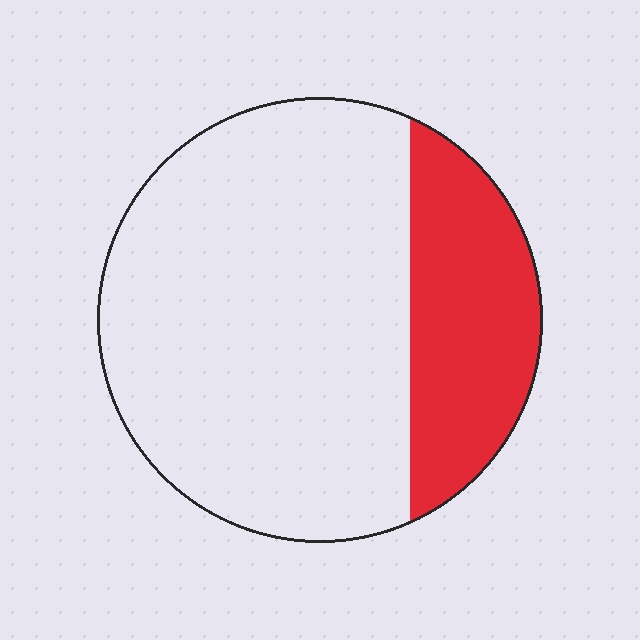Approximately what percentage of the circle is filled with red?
Approximately 25%.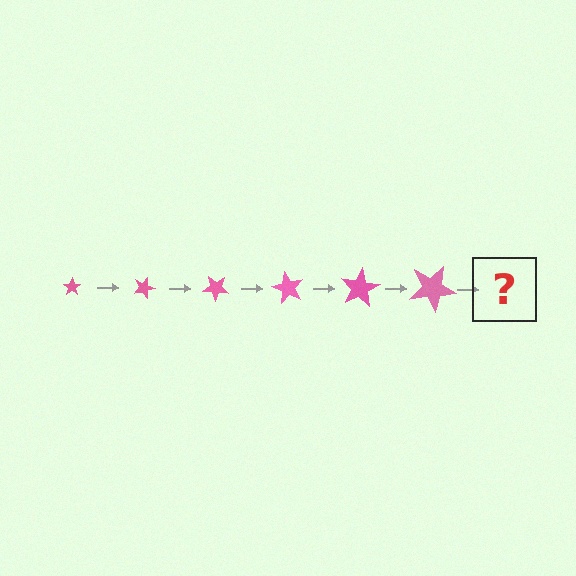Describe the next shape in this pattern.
It should be a star, larger than the previous one and rotated 120 degrees from the start.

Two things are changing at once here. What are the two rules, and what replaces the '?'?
The two rules are that the star grows larger each step and it rotates 20 degrees each step. The '?' should be a star, larger than the previous one and rotated 120 degrees from the start.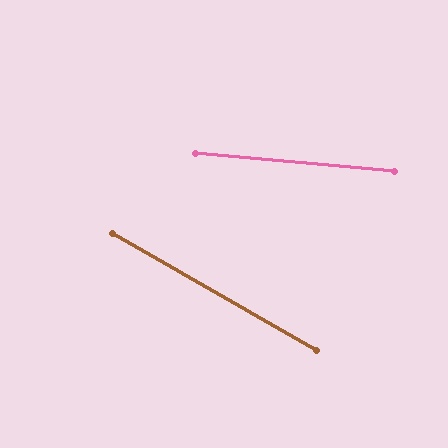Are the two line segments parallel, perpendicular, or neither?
Neither parallel nor perpendicular — they differ by about 24°.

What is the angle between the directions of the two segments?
Approximately 24 degrees.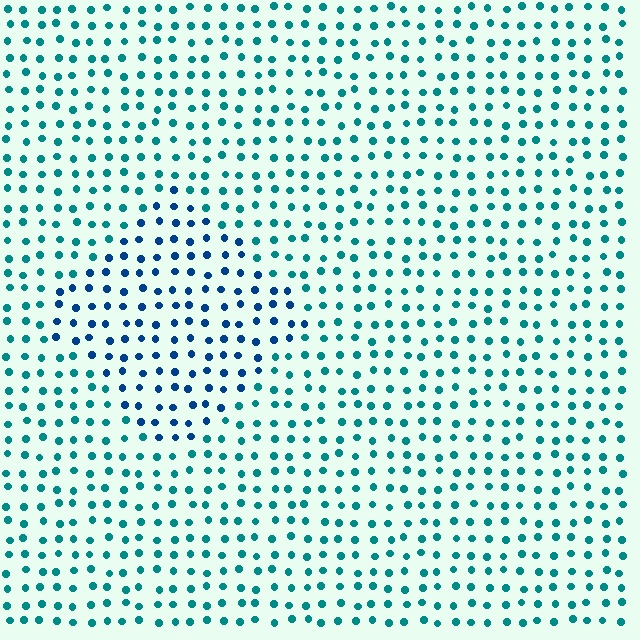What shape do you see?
I see a diamond.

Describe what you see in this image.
The image is filled with small teal elements in a uniform arrangement. A diamond-shaped region is visible where the elements are tinted to a slightly different hue, forming a subtle color boundary.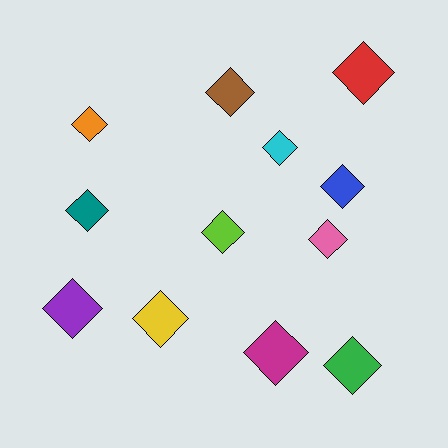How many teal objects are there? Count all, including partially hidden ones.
There is 1 teal object.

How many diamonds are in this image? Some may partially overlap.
There are 12 diamonds.